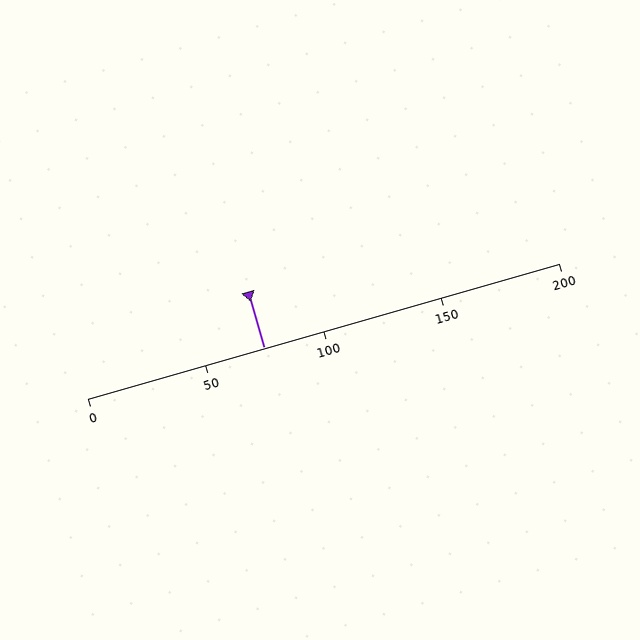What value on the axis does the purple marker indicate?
The marker indicates approximately 75.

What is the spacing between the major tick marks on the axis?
The major ticks are spaced 50 apart.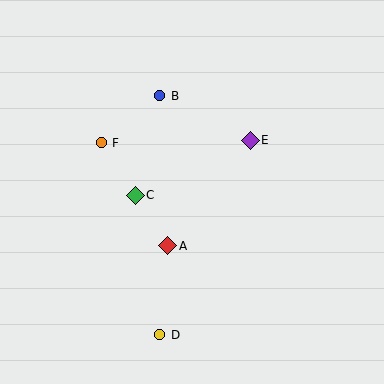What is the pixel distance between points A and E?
The distance between A and E is 134 pixels.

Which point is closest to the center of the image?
Point C at (135, 195) is closest to the center.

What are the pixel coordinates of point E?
Point E is at (250, 140).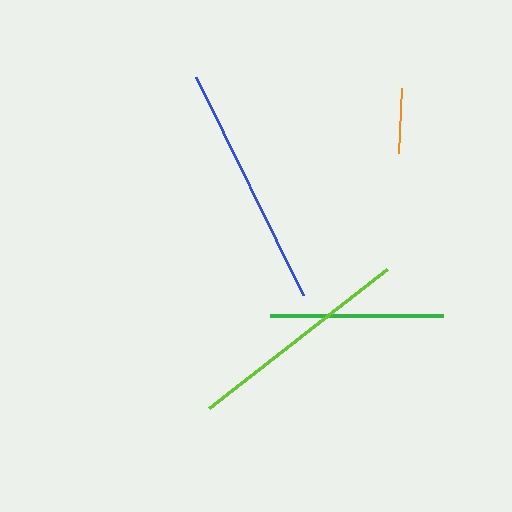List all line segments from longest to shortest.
From longest to shortest: blue, lime, green, orange.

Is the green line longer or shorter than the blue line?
The blue line is longer than the green line.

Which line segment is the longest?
The blue line is the longest at approximately 243 pixels.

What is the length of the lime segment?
The lime segment is approximately 226 pixels long.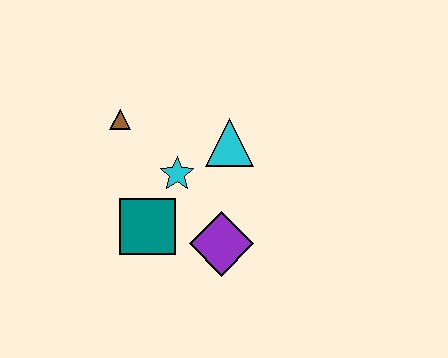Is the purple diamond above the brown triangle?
No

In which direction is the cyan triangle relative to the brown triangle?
The cyan triangle is to the right of the brown triangle.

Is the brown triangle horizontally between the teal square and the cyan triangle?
No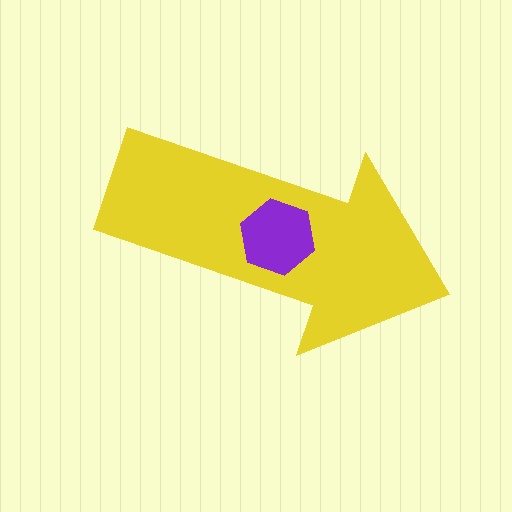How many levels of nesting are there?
2.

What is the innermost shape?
The purple hexagon.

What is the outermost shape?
The yellow arrow.